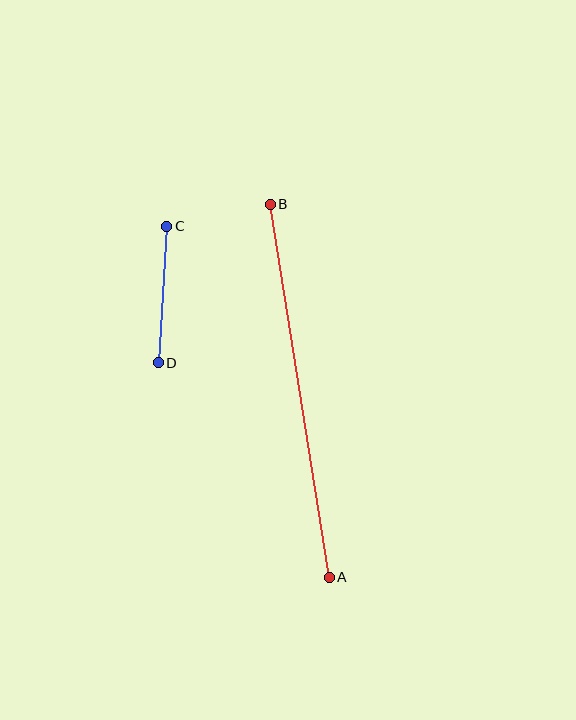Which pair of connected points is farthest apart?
Points A and B are farthest apart.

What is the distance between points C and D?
The distance is approximately 137 pixels.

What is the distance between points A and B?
The distance is approximately 378 pixels.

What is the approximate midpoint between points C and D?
The midpoint is at approximately (163, 295) pixels.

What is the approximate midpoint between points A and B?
The midpoint is at approximately (300, 391) pixels.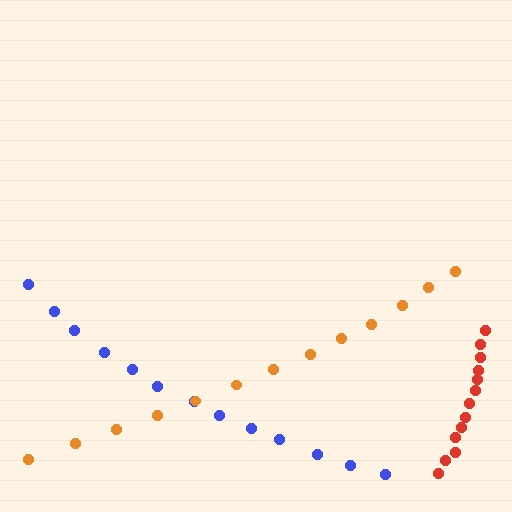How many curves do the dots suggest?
There are 3 distinct paths.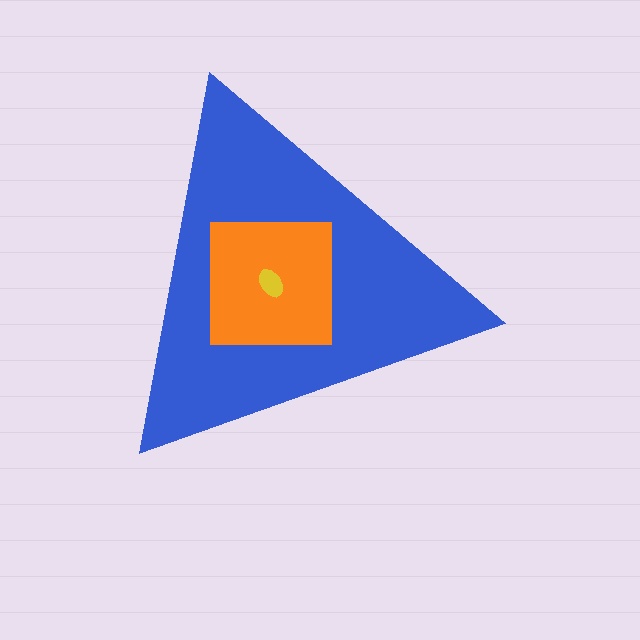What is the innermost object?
The yellow ellipse.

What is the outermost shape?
The blue triangle.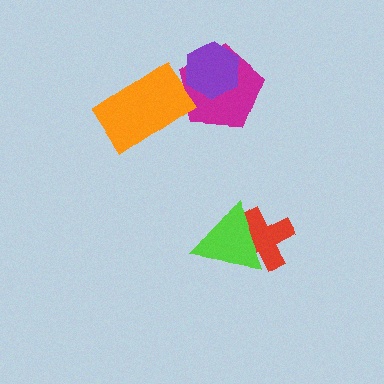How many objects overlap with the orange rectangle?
1 object overlaps with the orange rectangle.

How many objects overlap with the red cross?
1 object overlaps with the red cross.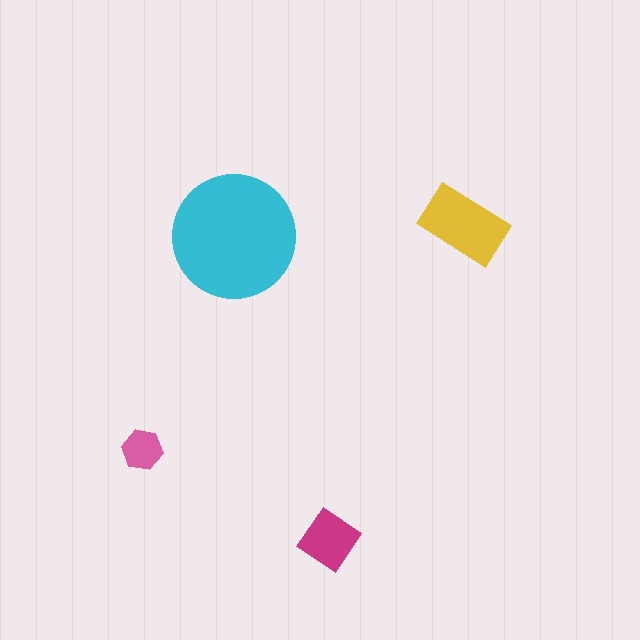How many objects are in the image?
There are 4 objects in the image.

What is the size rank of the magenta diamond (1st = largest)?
3rd.